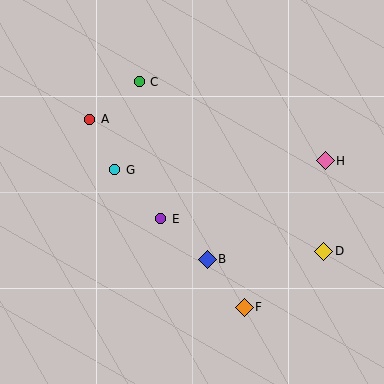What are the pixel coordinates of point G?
Point G is at (115, 170).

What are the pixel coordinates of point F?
Point F is at (244, 307).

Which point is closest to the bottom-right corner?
Point D is closest to the bottom-right corner.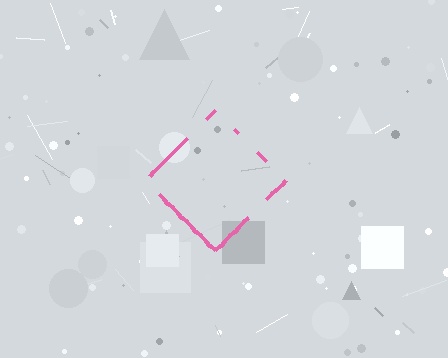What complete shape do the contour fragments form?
The contour fragments form a diamond.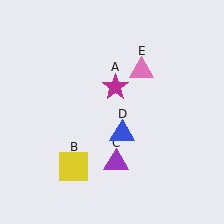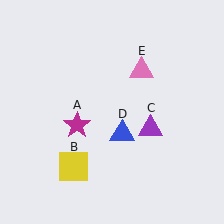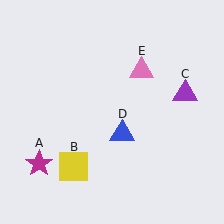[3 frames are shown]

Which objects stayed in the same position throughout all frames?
Yellow square (object B) and blue triangle (object D) and pink triangle (object E) remained stationary.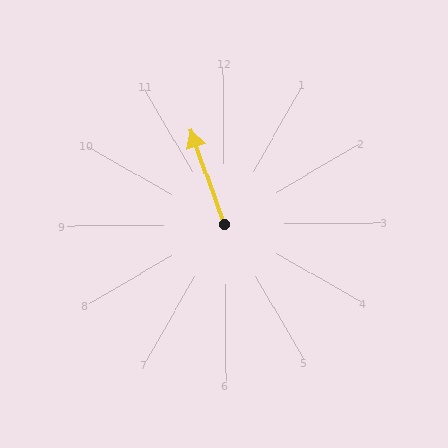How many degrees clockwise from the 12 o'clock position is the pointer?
Approximately 341 degrees.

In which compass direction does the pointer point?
North.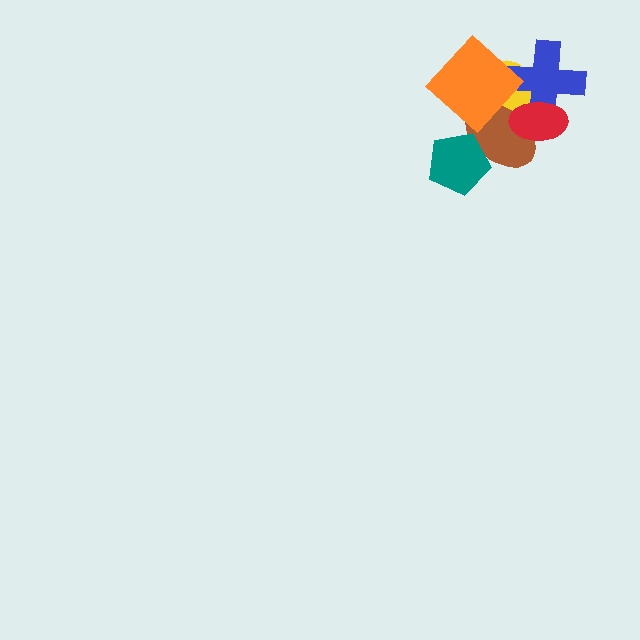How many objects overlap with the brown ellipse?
5 objects overlap with the brown ellipse.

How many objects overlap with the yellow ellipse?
4 objects overlap with the yellow ellipse.